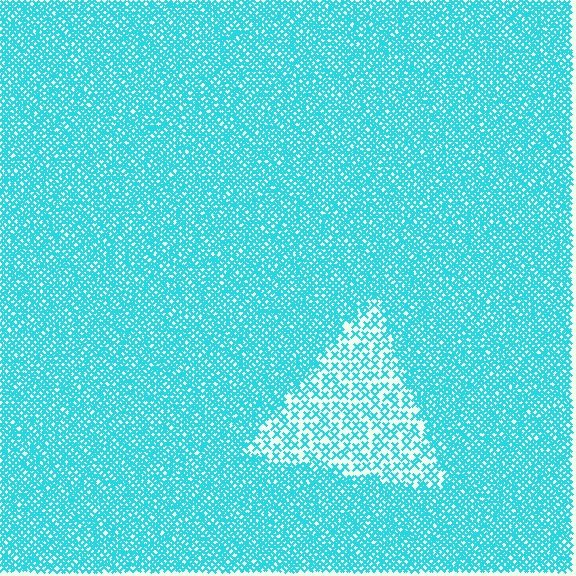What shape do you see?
I see a triangle.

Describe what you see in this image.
The image contains small cyan elements arranged at two different densities. A triangle-shaped region is visible where the elements are less densely packed than the surrounding area.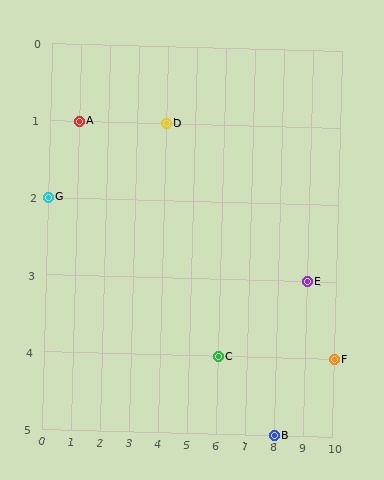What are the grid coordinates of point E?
Point E is at grid coordinates (9, 3).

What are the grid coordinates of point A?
Point A is at grid coordinates (1, 1).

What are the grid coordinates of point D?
Point D is at grid coordinates (4, 1).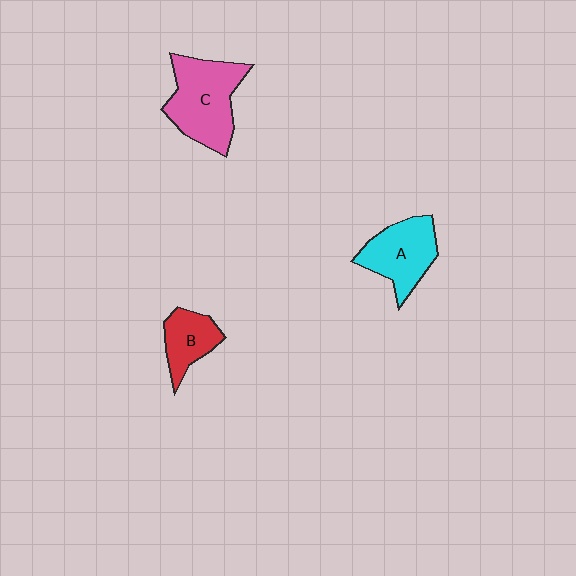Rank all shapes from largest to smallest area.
From largest to smallest: C (pink), A (cyan), B (red).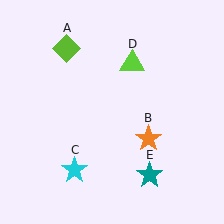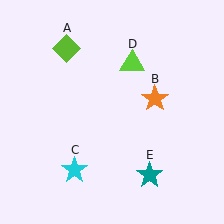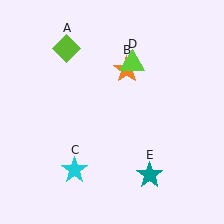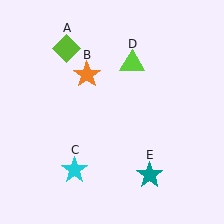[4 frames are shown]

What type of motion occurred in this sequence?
The orange star (object B) rotated counterclockwise around the center of the scene.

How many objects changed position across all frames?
1 object changed position: orange star (object B).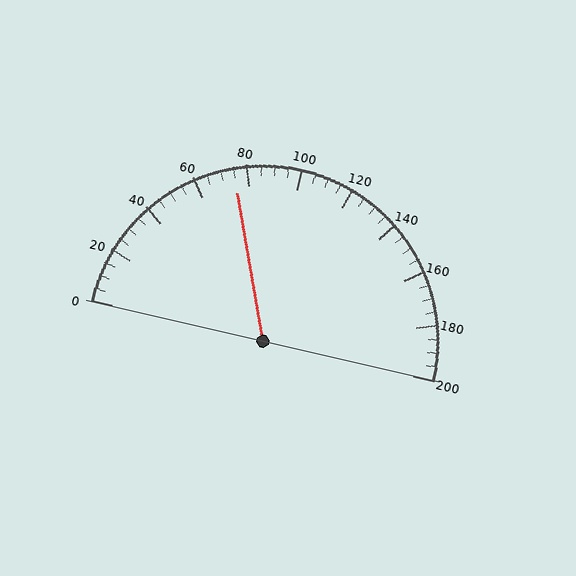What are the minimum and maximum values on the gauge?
The gauge ranges from 0 to 200.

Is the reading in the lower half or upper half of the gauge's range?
The reading is in the lower half of the range (0 to 200).